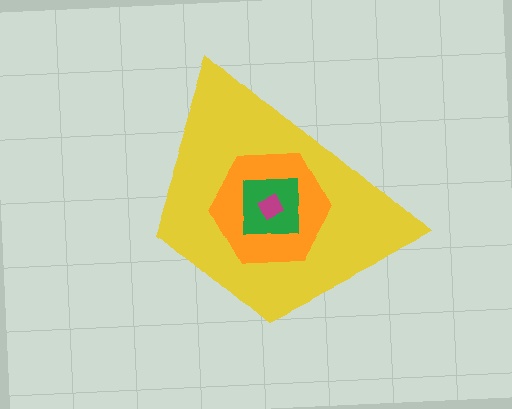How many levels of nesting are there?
4.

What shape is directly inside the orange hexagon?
The green square.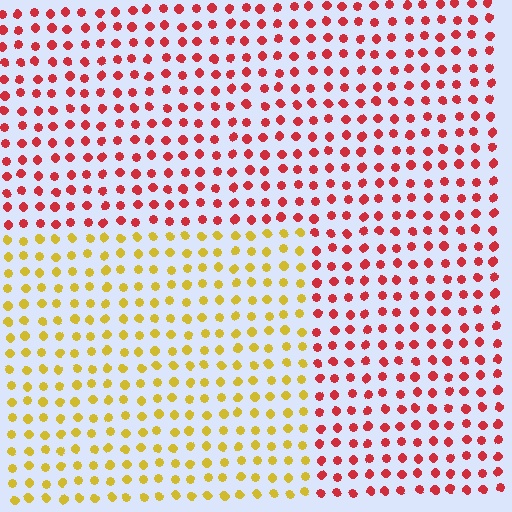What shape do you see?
I see a rectangle.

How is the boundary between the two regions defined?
The boundary is defined purely by a slight shift in hue (about 57 degrees). Spacing, size, and orientation are identical on both sides.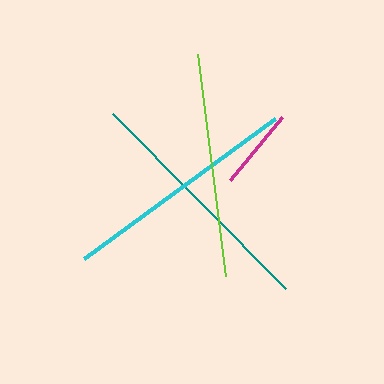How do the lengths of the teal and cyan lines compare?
The teal and cyan lines are approximately the same length.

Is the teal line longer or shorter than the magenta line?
The teal line is longer than the magenta line.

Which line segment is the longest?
The teal line is the longest at approximately 246 pixels.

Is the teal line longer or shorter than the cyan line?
The teal line is longer than the cyan line.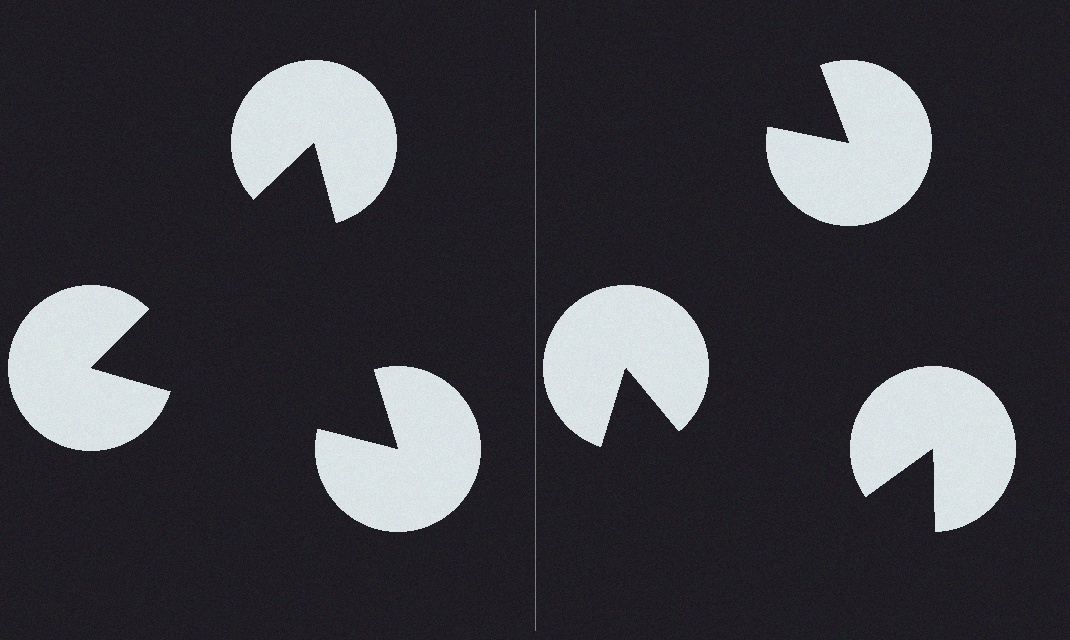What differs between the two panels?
The pac-man discs are positioned identically on both sides; only the wedge orientations differ. On the left they align to a triangle; on the right they are misaligned.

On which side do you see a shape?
An illusory triangle appears on the left side. On the right side the wedge cuts are rotated, so no coherent shape forms.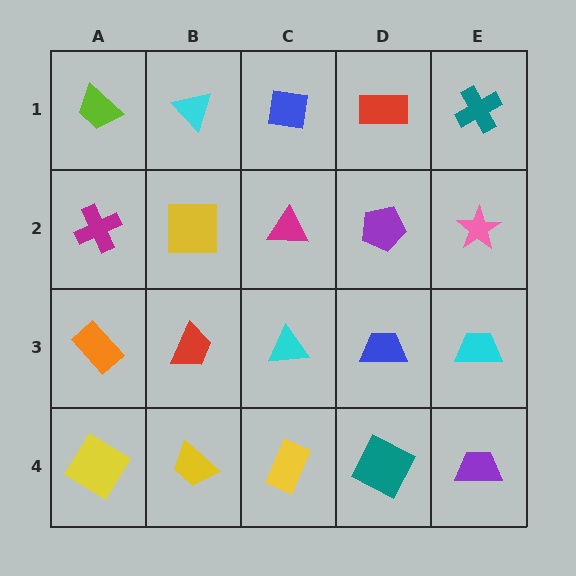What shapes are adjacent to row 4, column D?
A blue trapezoid (row 3, column D), a yellow rectangle (row 4, column C), a purple trapezoid (row 4, column E).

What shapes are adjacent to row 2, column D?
A red rectangle (row 1, column D), a blue trapezoid (row 3, column D), a magenta triangle (row 2, column C), a pink star (row 2, column E).